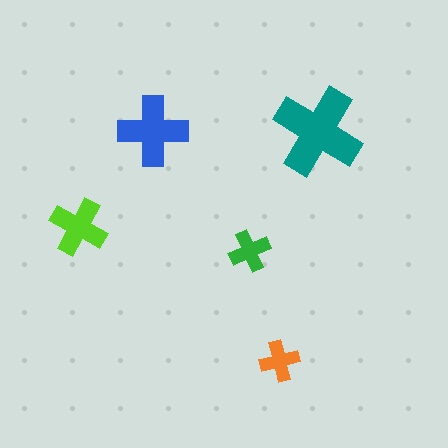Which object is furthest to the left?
The lime cross is leftmost.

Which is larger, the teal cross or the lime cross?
The teal one.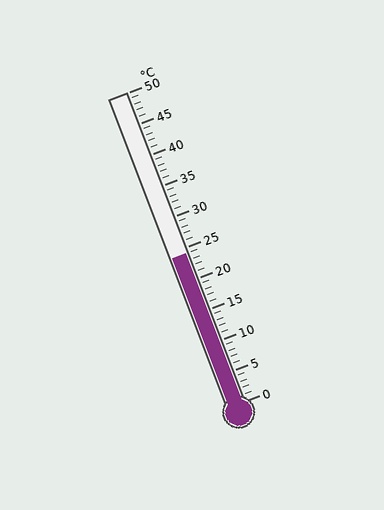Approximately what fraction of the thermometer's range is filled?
The thermometer is filled to approximately 50% of its range.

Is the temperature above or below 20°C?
The temperature is above 20°C.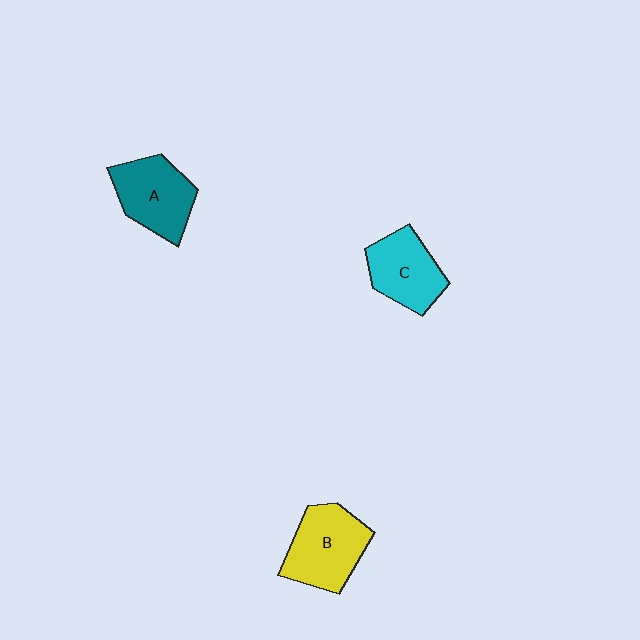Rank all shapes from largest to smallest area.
From largest to smallest: B (yellow), A (teal), C (cyan).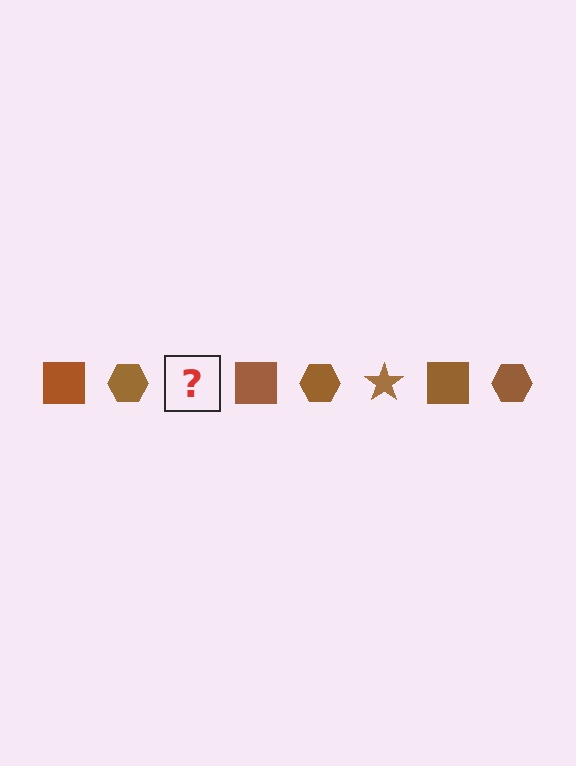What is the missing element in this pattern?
The missing element is a brown star.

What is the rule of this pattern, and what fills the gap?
The rule is that the pattern cycles through square, hexagon, star shapes in brown. The gap should be filled with a brown star.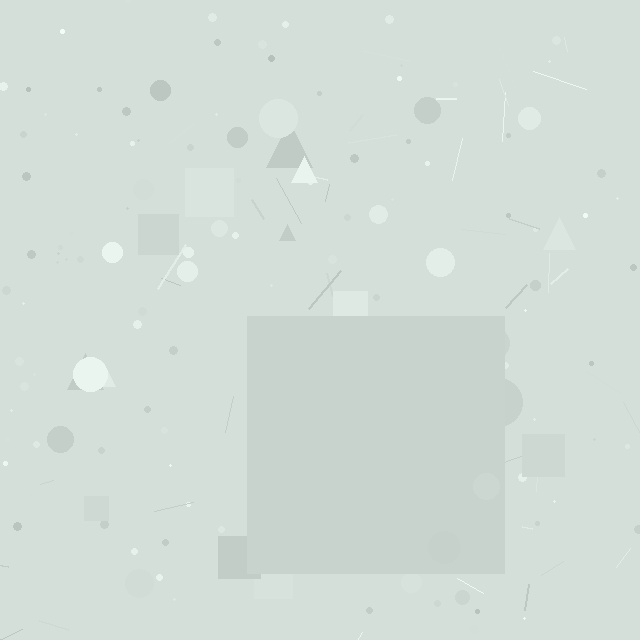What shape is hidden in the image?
A square is hidden in the image.